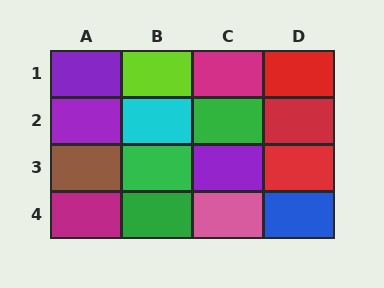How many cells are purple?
3 cells are purple.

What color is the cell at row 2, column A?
Purple.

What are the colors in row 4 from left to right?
Magenta, green, pink, blue.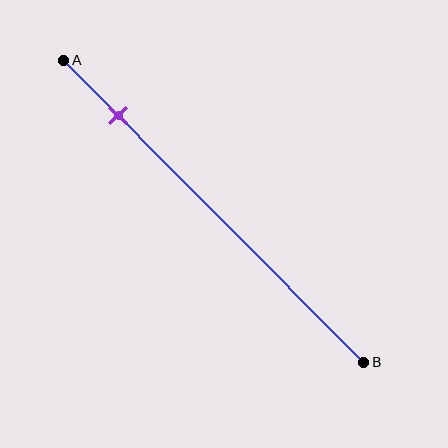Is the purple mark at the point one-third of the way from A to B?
No, the mark is at about 20% from A, not at the 33% one-third point.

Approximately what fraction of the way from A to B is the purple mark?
The purple mark is approximately 20% of the way from A to B.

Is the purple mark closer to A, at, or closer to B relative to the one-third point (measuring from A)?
The purple mark is closer to point A than the one-third point of segment AB.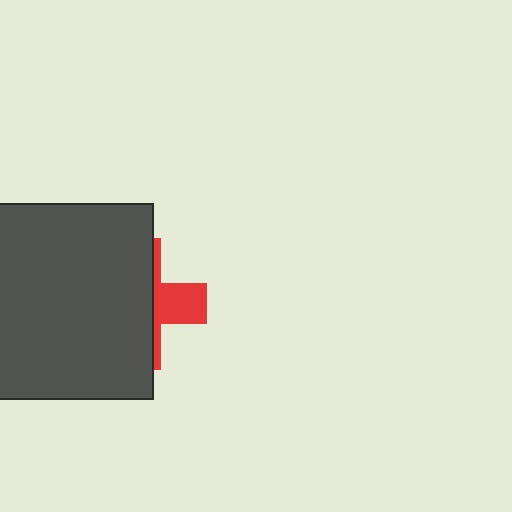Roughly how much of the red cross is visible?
A small part of it is visible (roughly 32%).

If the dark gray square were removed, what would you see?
You would see the complete red cross.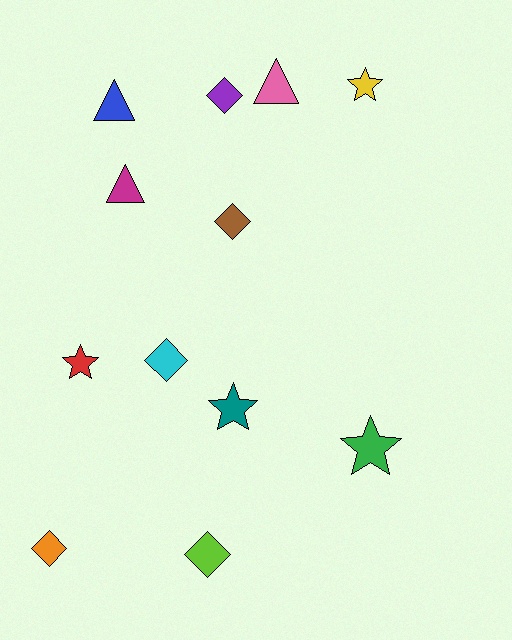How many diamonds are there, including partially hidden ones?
There are 5 diamonds.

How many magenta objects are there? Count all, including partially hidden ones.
There is 1 magenta object.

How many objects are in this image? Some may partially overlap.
There are 12 objects.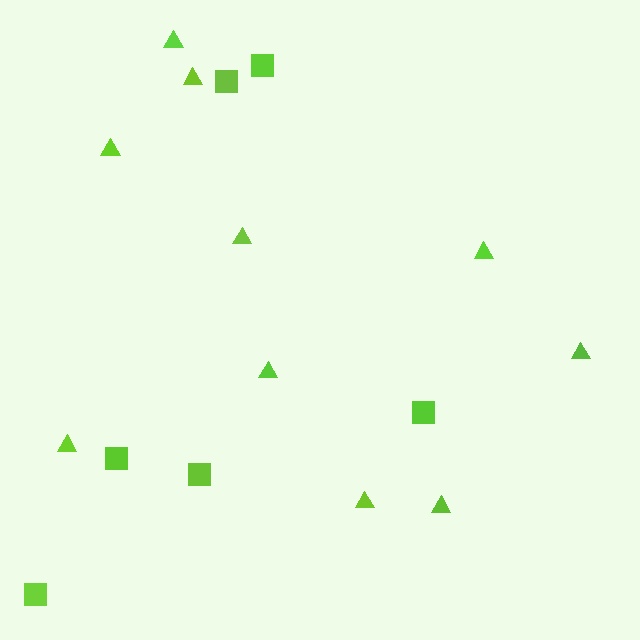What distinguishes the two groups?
There are 2 groups: one group of triangles (10) and one group of squares (6).